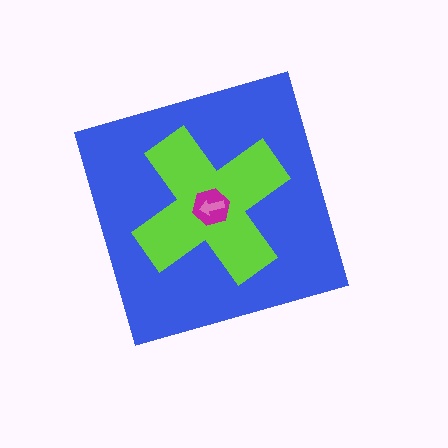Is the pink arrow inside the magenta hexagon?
Yes.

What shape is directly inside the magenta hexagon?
The pink arrow.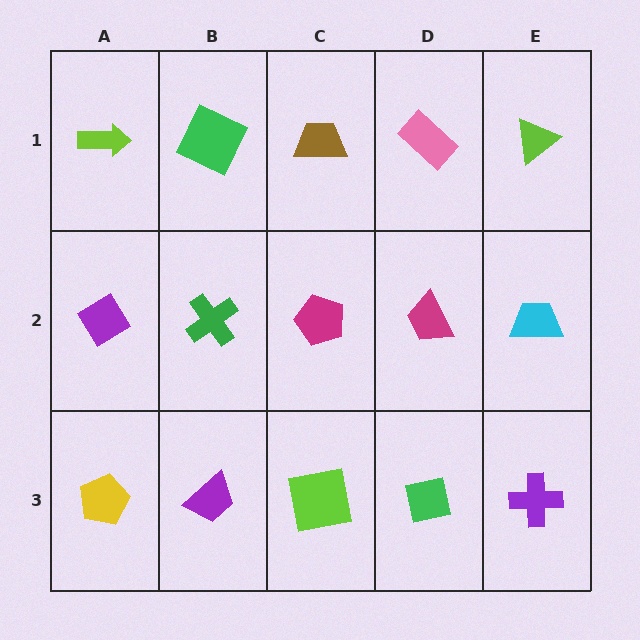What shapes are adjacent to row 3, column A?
A purple diamond (row 2, column A), a purple trapezoid (row 3, column B).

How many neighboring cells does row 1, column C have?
3.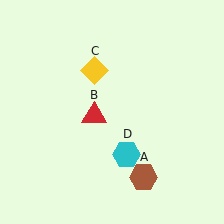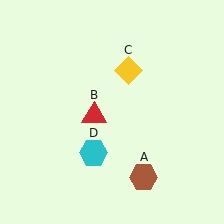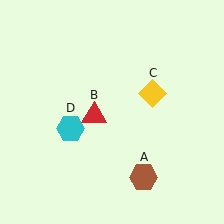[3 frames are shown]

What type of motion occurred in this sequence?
The yellow diamond (object C), cyan hexagon (object D) rotated clockwise around the center of the scene.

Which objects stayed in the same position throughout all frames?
Brown hexagon (object A) and red triangle (object B) remained stationary.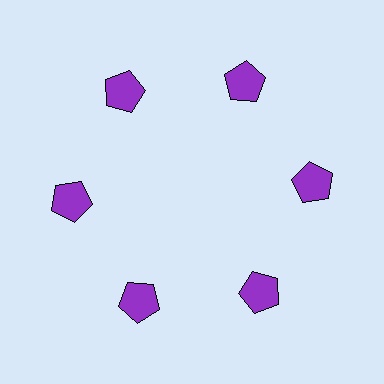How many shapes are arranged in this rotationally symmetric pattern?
There are 6 shapes, arranged in 6 groups of 1.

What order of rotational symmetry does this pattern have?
This pattern has 6-fold rotational symmetry.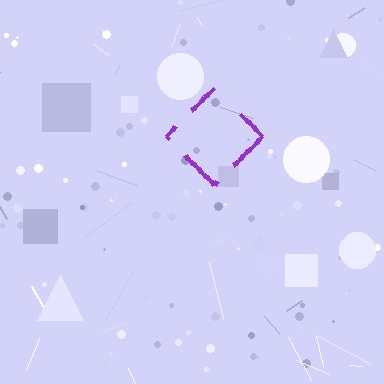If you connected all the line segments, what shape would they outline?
They would outline a diamond.